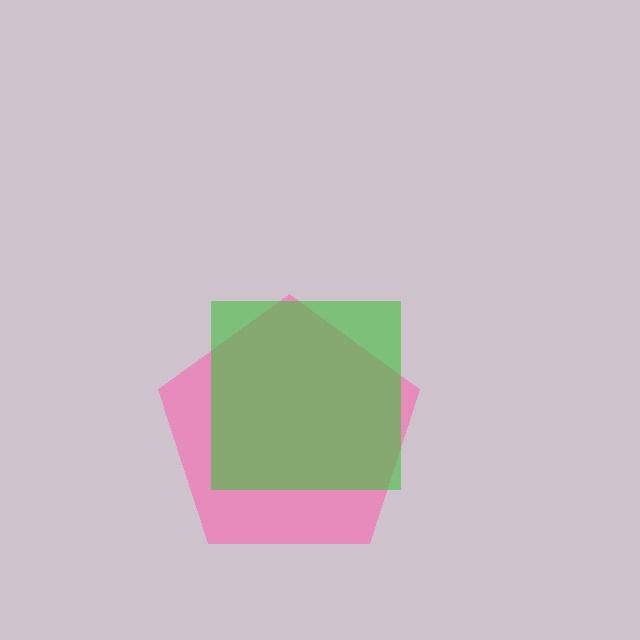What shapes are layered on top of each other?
The layered shapes are: a pink pentagon, a green square.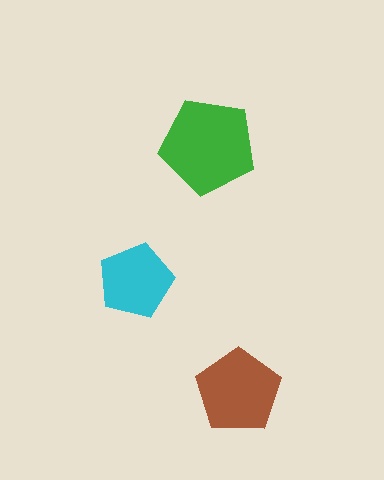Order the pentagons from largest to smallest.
the green one, the brown one, the cyan one.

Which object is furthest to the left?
The cyan pentagon is leftmost.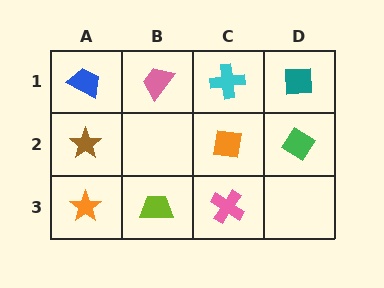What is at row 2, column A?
A brown star.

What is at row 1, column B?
A pink trapezoid.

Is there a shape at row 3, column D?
No, that cell is empty.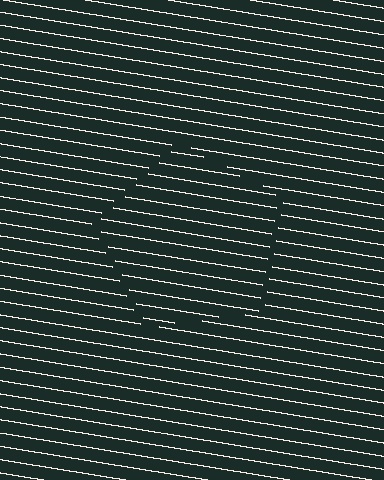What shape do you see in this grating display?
An illusory pentagon. The interior of the shape contains the same grating, shifted by half a period — the contour is defined by the phase discontinuity where line-ends from the inner and outer gratings abut.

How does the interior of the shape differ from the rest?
The interior of the shape contains the same grating, shifted by half a period — the contour is defined by the phase discontinuity where line-ends from the inner and outer gratings abut.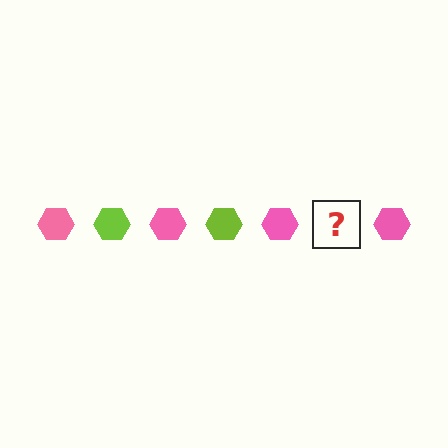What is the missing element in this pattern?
The missing element is a lime hexagon.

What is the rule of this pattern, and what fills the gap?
The rule is that the pattern cycles through pink, lime hexagons. The gap should be filled with a lime hexagon.